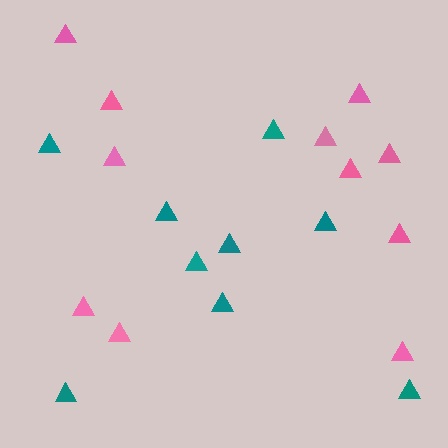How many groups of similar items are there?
There are 2 groups: one group of pink triangles (11) and one group of teal triangles (9).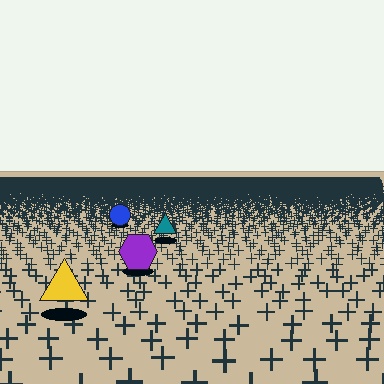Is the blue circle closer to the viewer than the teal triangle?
No. The teal triangle is closer — you can tell from the texture gradient: the ground texture is coarser near it.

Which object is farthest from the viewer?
The blue circle is farthest from the viewer. It appears smaller and the ground texture around it is denser.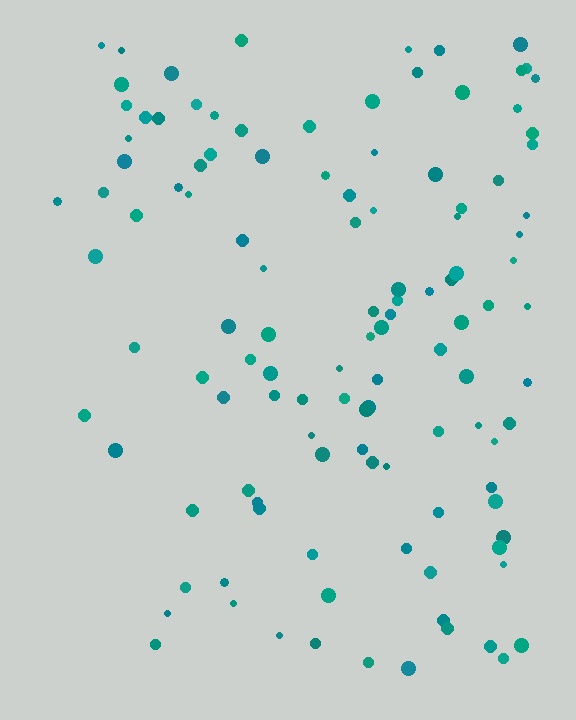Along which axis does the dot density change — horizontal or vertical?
Horizontal.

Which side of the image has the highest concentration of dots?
The right.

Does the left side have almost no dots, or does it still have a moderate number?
Still a moderate number, just noticeably fewer than the right.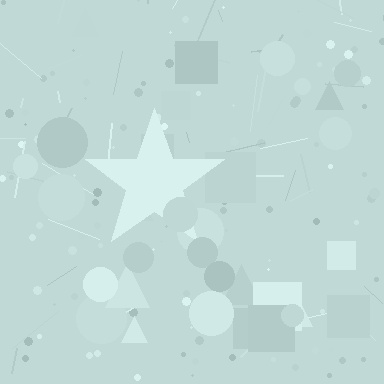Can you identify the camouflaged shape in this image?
The camouflaged shape is a star.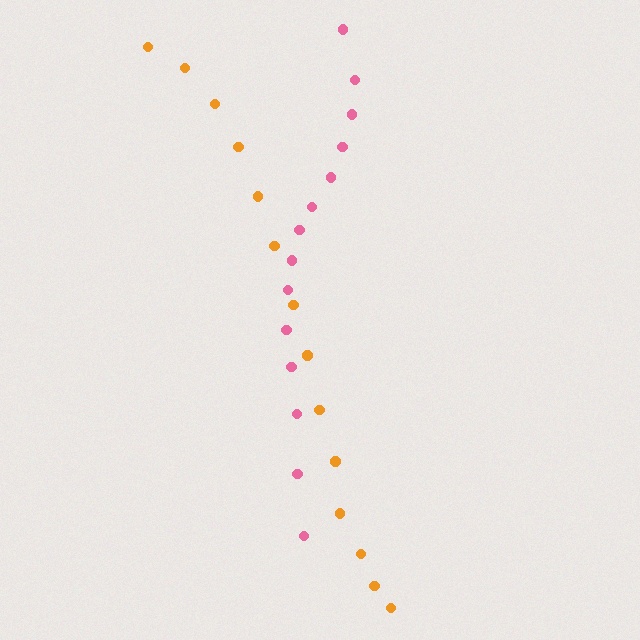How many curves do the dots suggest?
There are 2 distinct paths.